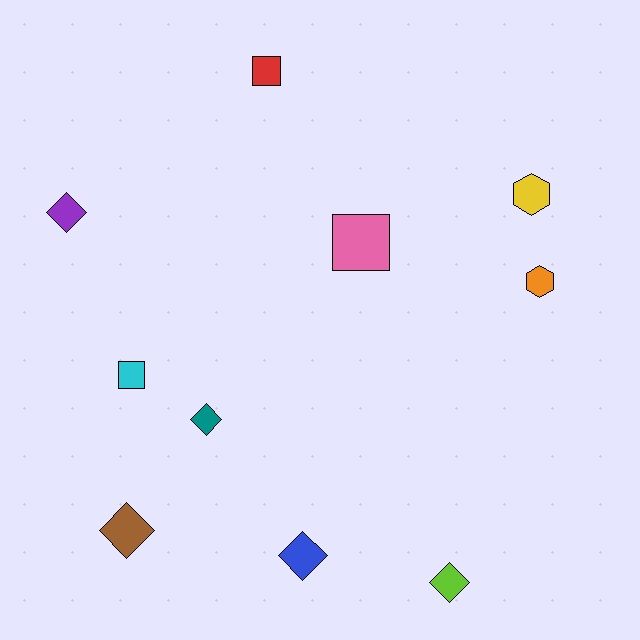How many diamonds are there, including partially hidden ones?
There are 5 diamonds.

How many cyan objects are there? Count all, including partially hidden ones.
There is 1 cyan object.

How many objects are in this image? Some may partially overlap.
There are 10 objects.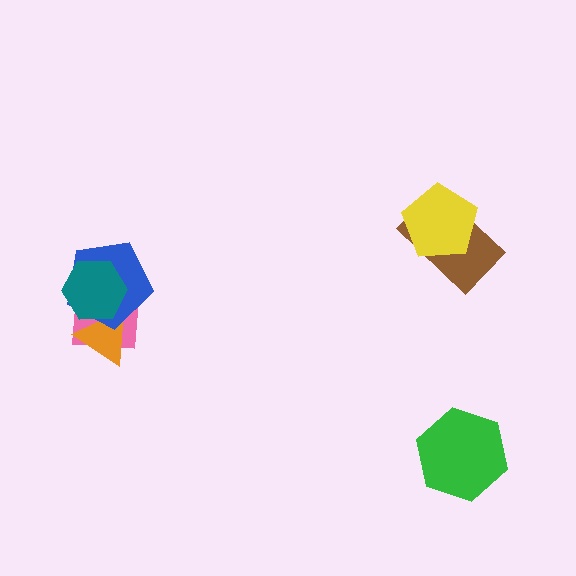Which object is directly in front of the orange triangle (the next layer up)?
The blue pentagon is directly in front of the orange triangle.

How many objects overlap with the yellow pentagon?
1 object overlaps with the yellow pentagon.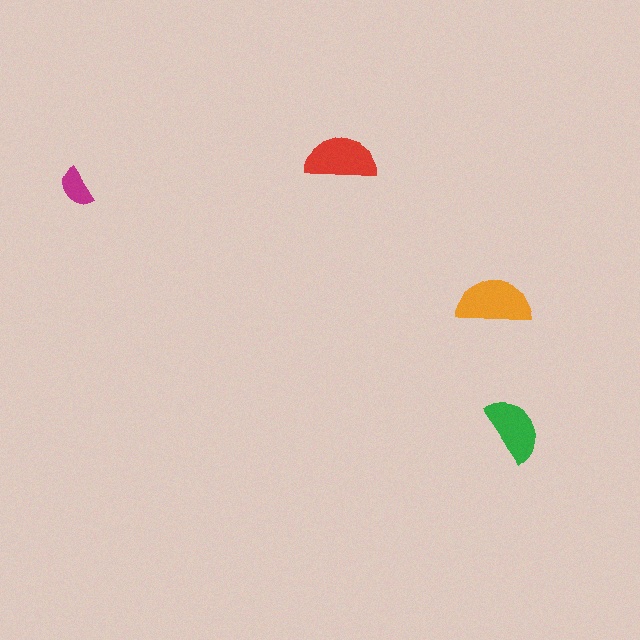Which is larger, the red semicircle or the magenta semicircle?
The red one.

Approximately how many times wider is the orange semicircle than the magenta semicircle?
About 2 times wider.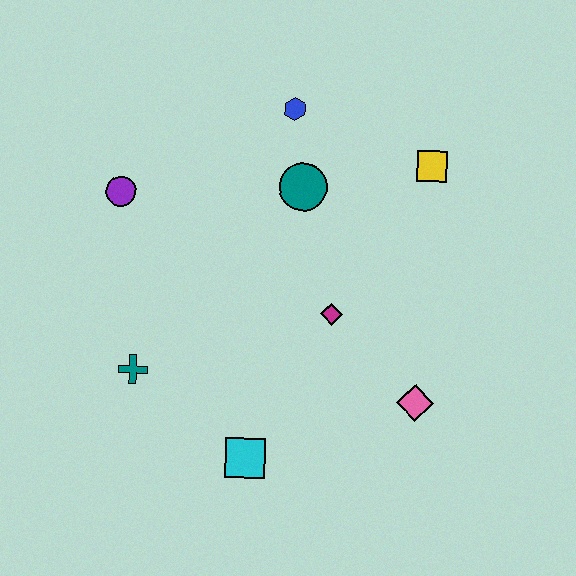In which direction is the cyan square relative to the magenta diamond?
The cyan square is below the magenta diamond.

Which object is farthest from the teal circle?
The cyan square is farthest from the teal circle.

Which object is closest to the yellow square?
The teal circle is closest to the yellow square.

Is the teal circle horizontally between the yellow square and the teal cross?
Yes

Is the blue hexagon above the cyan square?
Yes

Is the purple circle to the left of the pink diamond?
Yes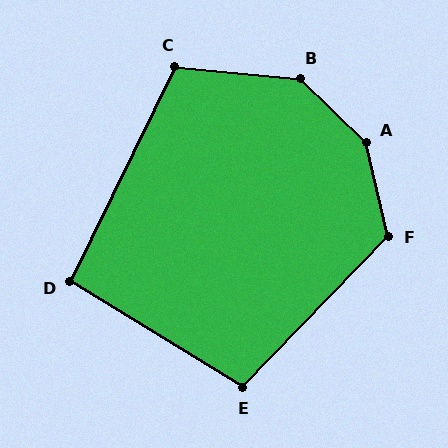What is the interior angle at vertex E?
Approximately 102 degrees (obtuse).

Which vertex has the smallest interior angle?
D, at approximately 96 degrees.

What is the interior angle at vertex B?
Approximately 141 degrees (obtuse).